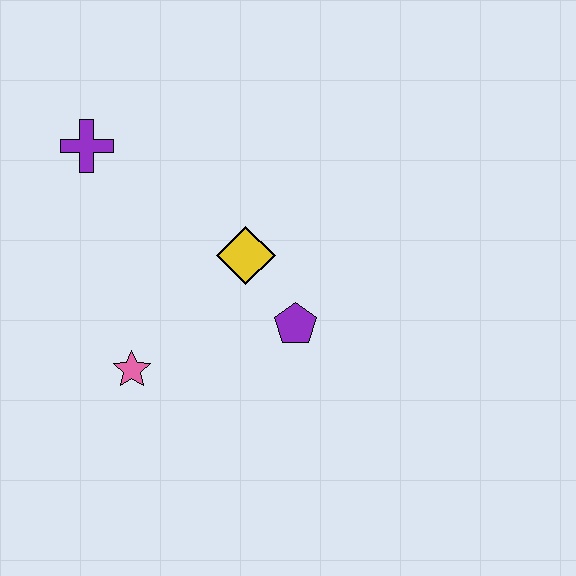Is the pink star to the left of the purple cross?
No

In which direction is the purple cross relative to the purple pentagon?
The purple cross is to the left of the purple pentagon.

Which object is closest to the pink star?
The yellow diamond is closest to the pink star.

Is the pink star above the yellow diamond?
No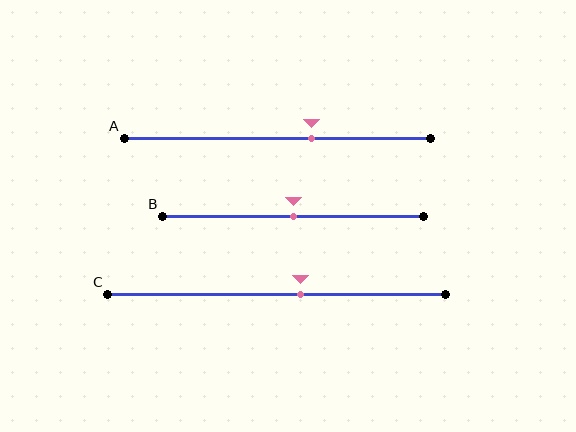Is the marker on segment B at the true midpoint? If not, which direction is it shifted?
Yes, the marker on segment B is at the true midpoint.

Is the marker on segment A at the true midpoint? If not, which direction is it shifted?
No, the marker on segment A is shifted to the right by about 11% of the segment length.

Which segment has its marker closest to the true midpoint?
Segment B has its marker closest to the true midpoint.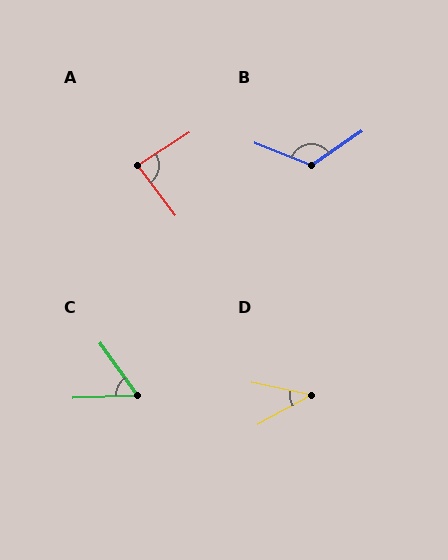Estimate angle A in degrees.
Approximately 86 degrees.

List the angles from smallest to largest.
D (41°), C (57°), A (86°), B (124°).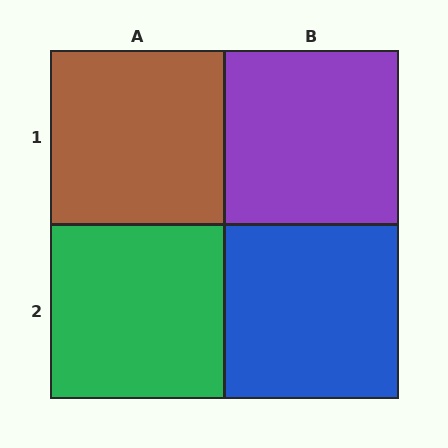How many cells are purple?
1 cell is purple.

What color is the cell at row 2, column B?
Blue.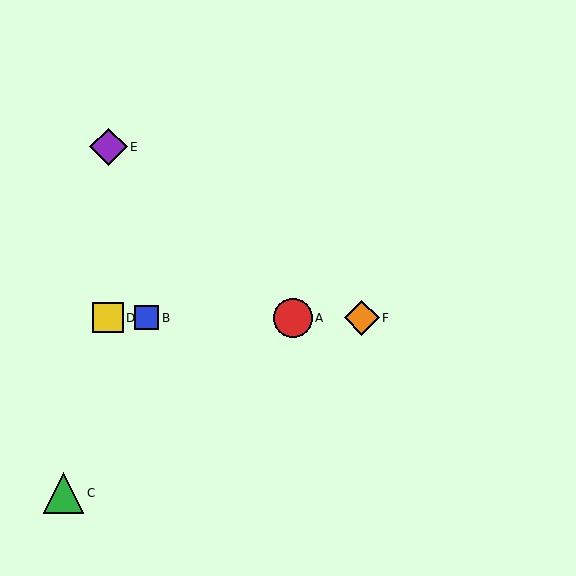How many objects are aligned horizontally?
4 objects (A, B, D, F) are aligned horizontally.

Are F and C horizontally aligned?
No, F is at y≈318 and C is at y≈493.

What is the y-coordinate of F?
Object F is at y≈318.